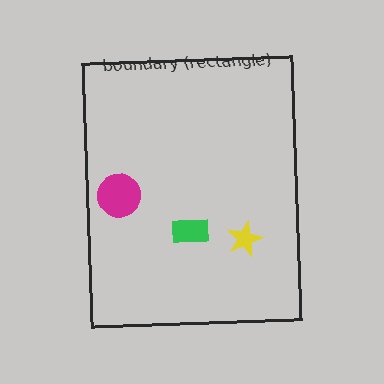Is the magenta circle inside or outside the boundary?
Inside.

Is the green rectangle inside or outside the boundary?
Inside.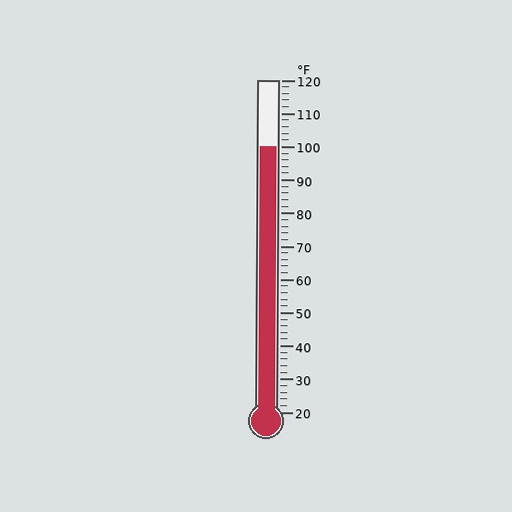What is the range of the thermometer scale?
The thermometer scale ranges from 20°F to 120°F.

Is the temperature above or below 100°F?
The temperature is at 100°F.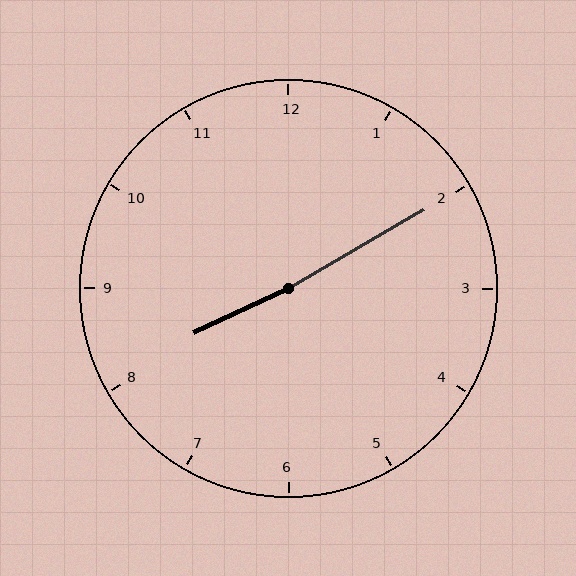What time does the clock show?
8:10.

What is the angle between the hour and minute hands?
Approximately 175 degrees.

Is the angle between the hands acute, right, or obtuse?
It is obtuse.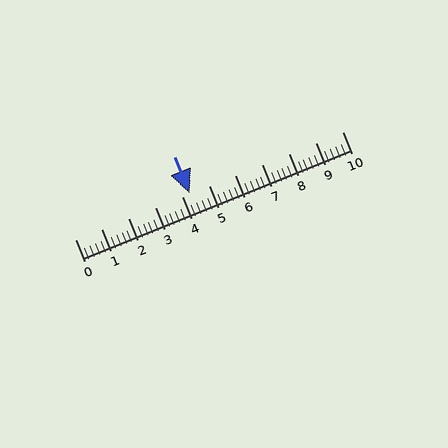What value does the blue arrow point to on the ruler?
The blue arrow points to approximately 4.3.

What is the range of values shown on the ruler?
The ruler shows values from 0 to 10.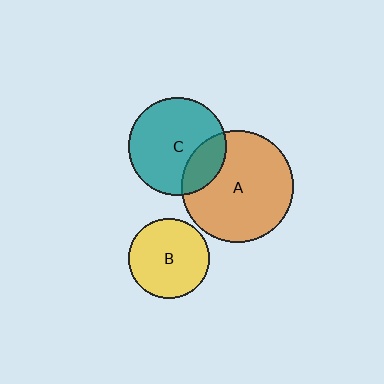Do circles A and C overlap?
Yes.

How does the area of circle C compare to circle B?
Approximately 1.5 times.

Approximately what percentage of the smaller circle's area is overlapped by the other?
Approximately 25%.